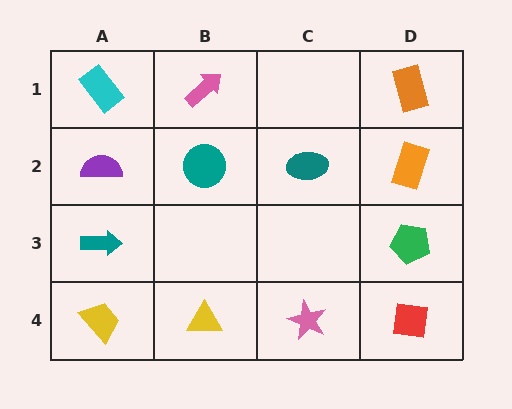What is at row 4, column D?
A red square.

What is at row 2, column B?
A teal circle.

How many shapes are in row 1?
3 shapes.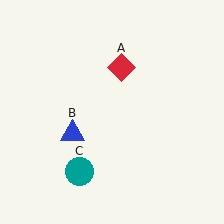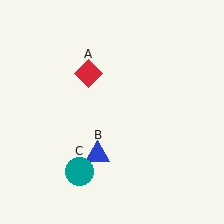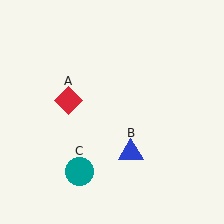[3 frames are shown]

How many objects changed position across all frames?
2 objects changed position: red diamond (object A), blue triangle (object B).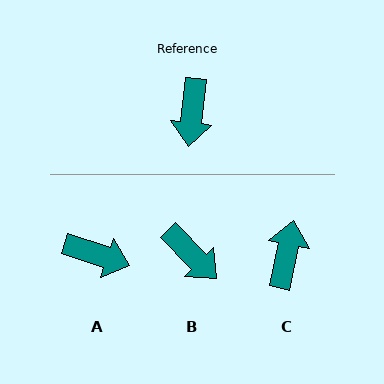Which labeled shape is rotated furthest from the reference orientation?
C, about 174 degrees away.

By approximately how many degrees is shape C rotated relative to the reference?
Approximately 174 degrees counter-clockwise.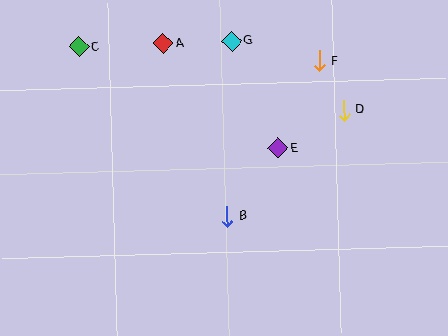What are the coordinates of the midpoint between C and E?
The midpoint between C and E is at (179, 97).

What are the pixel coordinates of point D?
Point D is at (343, 110).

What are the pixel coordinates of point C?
Point C is at (79, 47).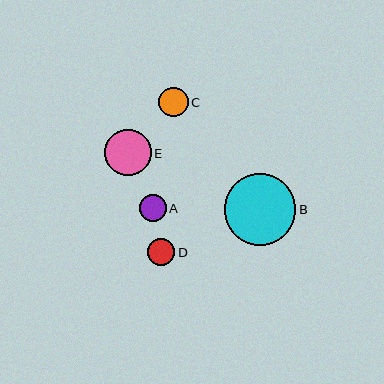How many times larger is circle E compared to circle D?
Circle E is approximately 1.7 times the size of circle D.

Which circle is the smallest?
Circle A is the smallest with a size of approximately 27 pixels.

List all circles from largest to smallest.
From largest to smallest: B, E, C, D, A.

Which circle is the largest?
Circle B is the largest with a size of approximately 71 pixels.